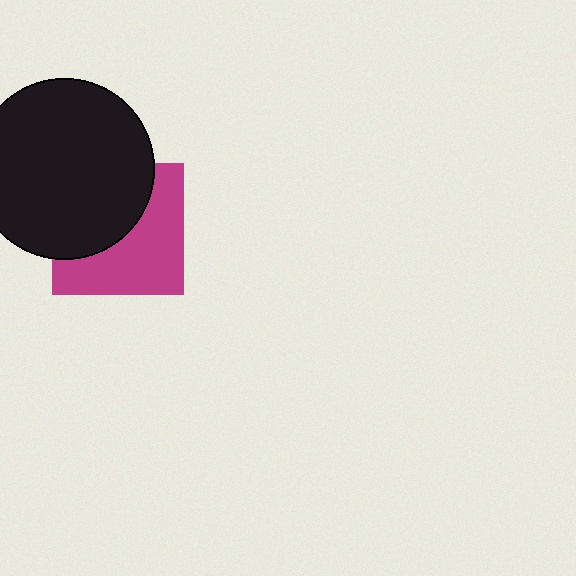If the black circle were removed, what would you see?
You would see the complete magenta square.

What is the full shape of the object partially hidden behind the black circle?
The partially hidden object is a magenta square.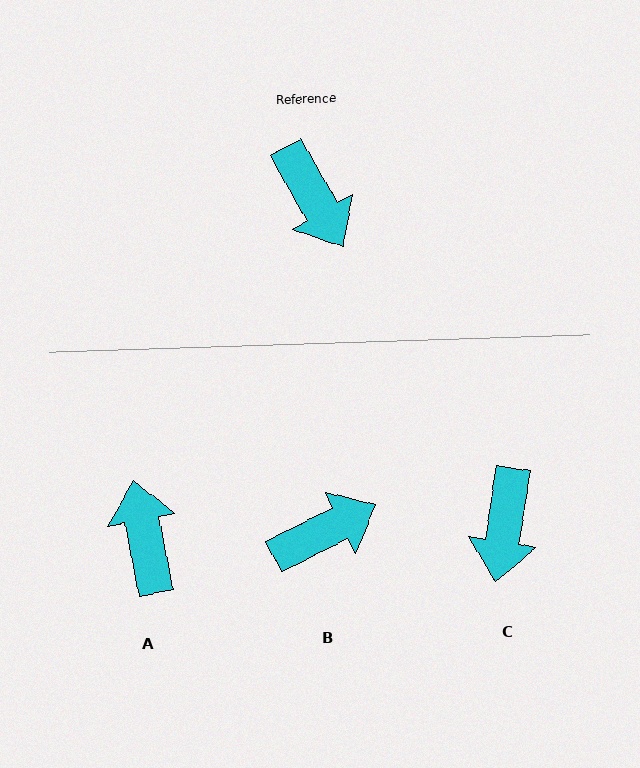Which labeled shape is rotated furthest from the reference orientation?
A, about 162 degrees away.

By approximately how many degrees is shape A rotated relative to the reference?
Approximately 162 degrees counter-clockwise.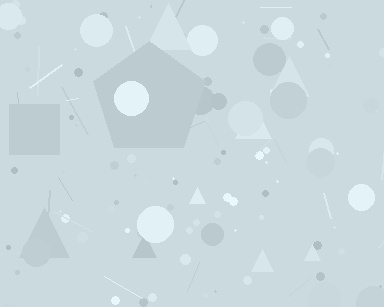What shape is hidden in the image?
A pentagon is hidden in the image.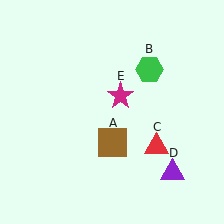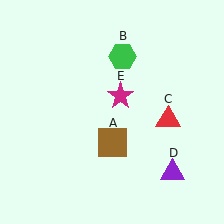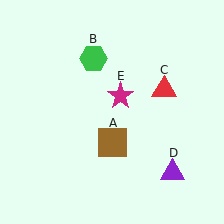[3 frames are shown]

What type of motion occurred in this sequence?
The green hexagon (object B), red triangle (object C) rotated counterclockwise around the center of the scene.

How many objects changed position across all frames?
2 objects changed position: green hexagon (object B), red triangle (object C).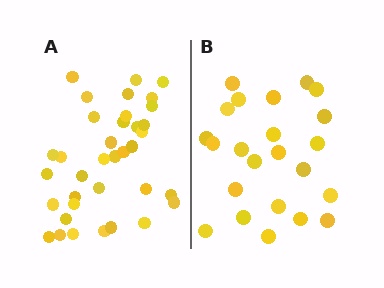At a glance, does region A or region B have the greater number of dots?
Region A (the left region) has more dots.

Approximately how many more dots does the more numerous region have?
Region A has approximately 15 more dots than region B.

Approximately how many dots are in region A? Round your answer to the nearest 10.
About 40 dots. (The exact count is 36, which rounds to 40.)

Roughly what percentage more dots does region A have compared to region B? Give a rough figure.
About 55% more.